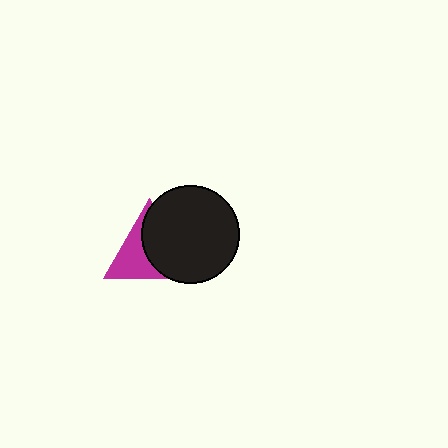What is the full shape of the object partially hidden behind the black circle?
The partially hidden object is a magenta triangle.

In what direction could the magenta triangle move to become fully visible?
The magenta triangle could move left. That would shift it out from behind the black circle entirely.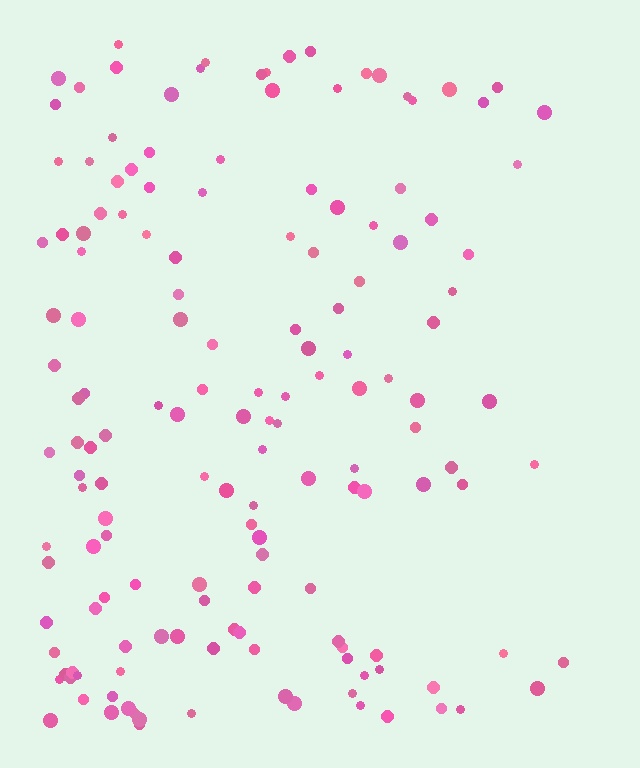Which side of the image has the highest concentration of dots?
The left.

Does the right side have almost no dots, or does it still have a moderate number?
Still a moderate number, just noticeably fewer than the left.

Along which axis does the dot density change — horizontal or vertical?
Horizontal.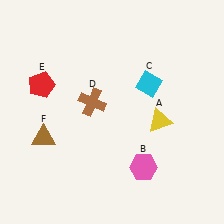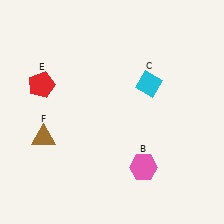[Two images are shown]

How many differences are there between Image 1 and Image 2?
There are 2 differences between the two images.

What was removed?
The brown cross (D), the yellow triangle (A) were removed in Image 2.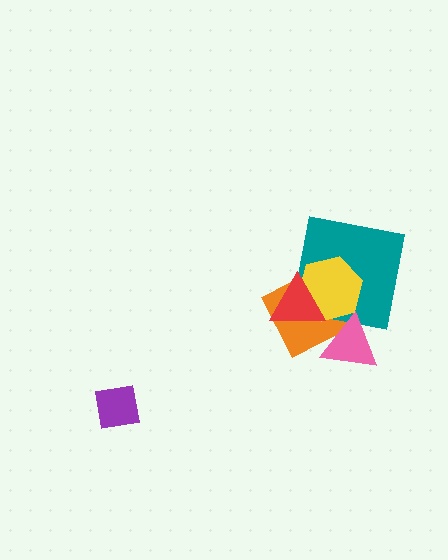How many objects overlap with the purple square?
0 objects overlap with the purple square.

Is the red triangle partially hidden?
No, no other shape covers it.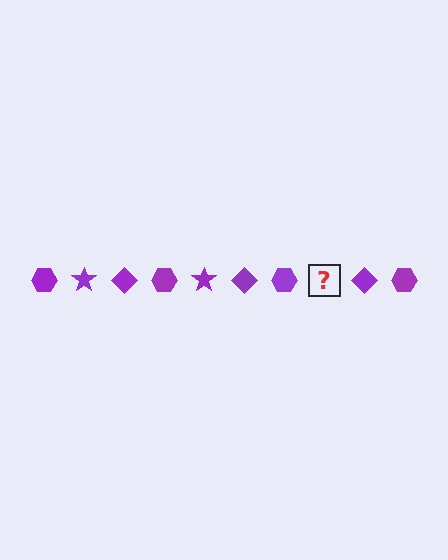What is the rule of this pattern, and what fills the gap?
The rule is that the pattern cycles through hexagon, star, diamond shapes in purple. The gap should be filled with a purple star.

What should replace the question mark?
The question mark should be replaced with a purple star.